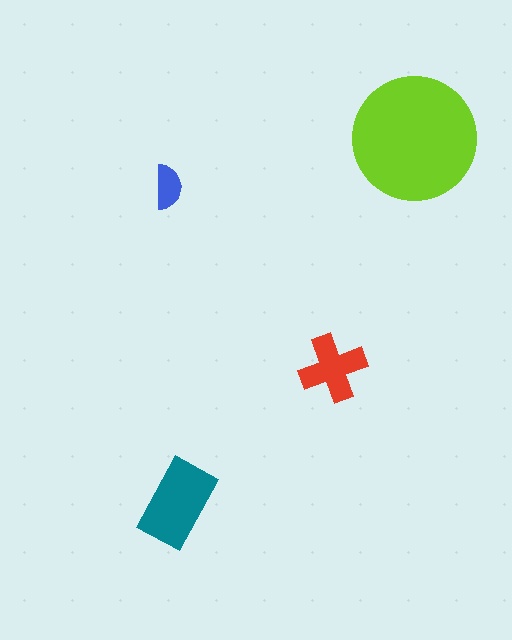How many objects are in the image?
There are 4 objects in the image.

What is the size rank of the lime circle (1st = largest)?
1st.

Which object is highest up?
The lime circle is topmost.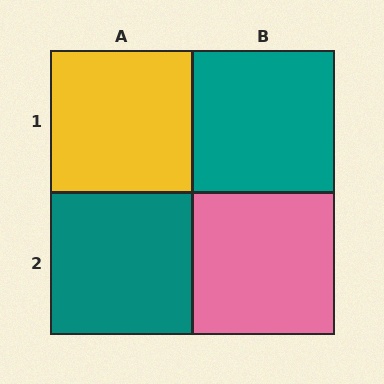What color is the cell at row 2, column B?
Pink.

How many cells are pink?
1 cell is pink.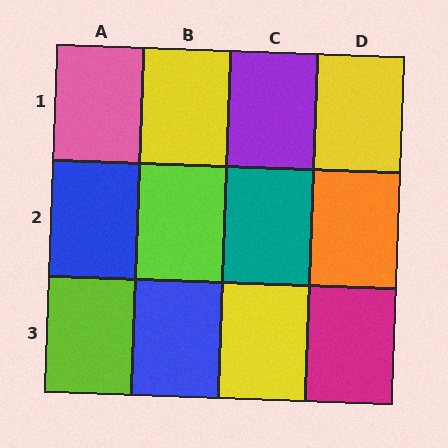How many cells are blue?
2 cells are blue.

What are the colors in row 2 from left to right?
Blue, lime, teal, orange.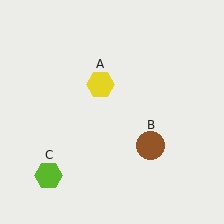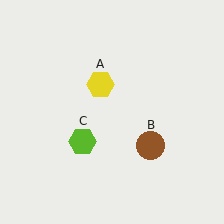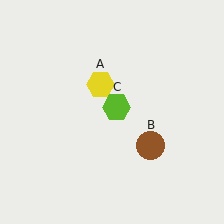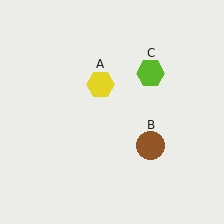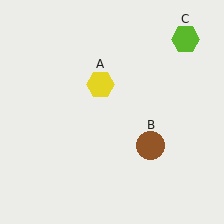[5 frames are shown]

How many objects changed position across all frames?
1 object changed position: lime hexagon (object C).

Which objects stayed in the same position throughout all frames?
Yellow hexagon (object A) and brown circle (object B) remained stationary.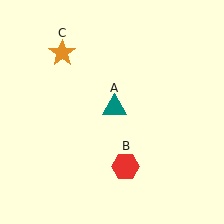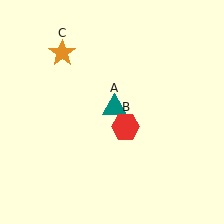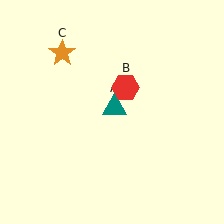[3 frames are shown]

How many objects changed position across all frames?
1 object changed position: red hexagon (object B).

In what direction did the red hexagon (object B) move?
The red hexagon (object B) moved up.